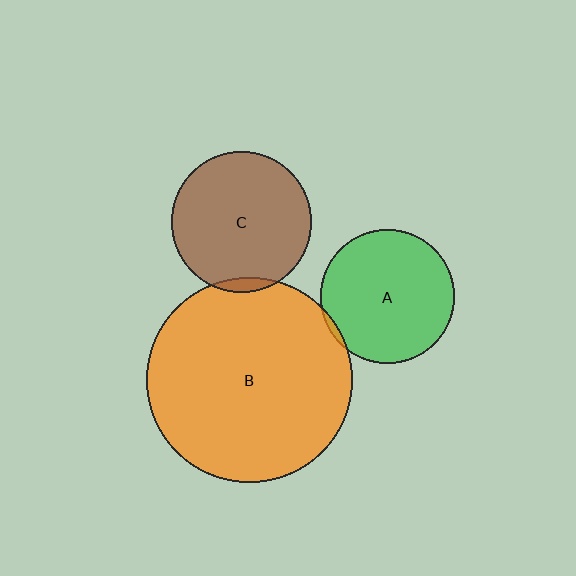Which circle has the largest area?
Circle B (orange).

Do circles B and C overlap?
Yes.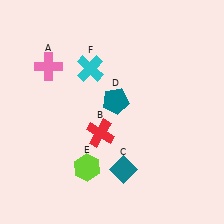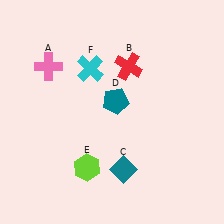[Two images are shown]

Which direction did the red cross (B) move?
The red cross (B) moved up.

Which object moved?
The red cross (B) moved up.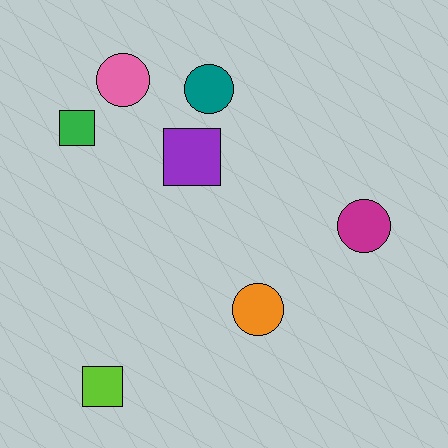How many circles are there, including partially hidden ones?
There are 4 circles.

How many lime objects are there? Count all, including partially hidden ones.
There is 1 lime object.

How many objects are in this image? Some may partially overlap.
There are 7 objects.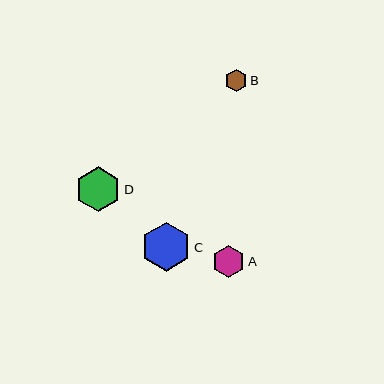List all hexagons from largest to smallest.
From largest to smallest: C, D, A, B.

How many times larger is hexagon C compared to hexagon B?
Hexagon C is approximately 2.2 times the size of hexagon B.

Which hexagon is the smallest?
Hexagon B is the smallest with a size of approximately 22 pixels.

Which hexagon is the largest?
Hexagon C is the largest with a size of approximately 49 pixels.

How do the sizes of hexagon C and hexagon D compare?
Hexagon C and hexagon D are approximately the same size.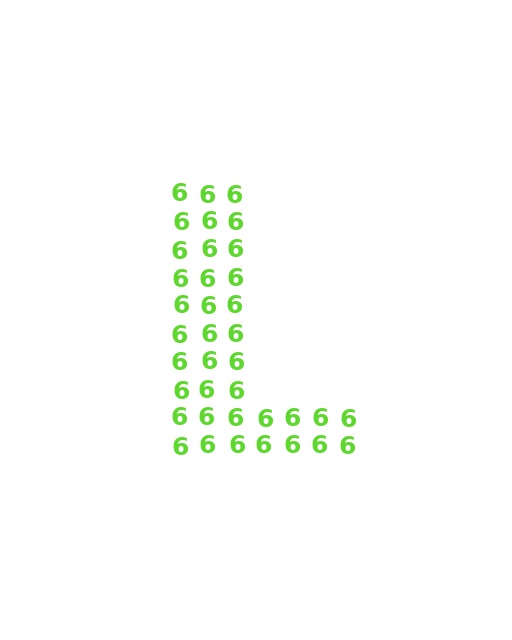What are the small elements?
The small elements are digit 6's.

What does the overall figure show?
The overall figure shows the letter L.